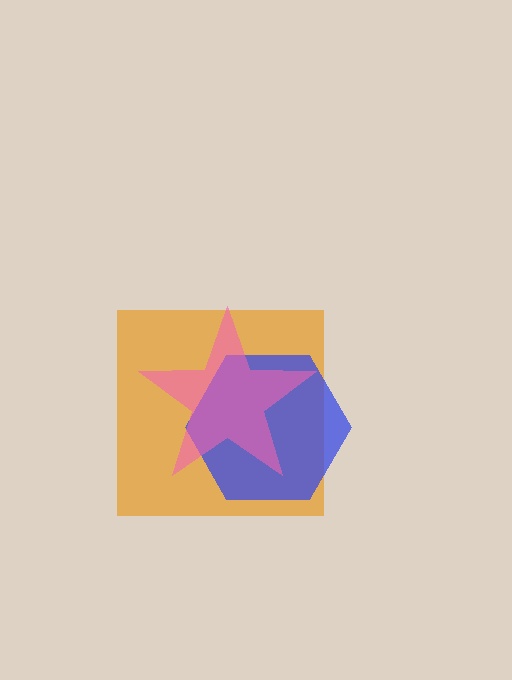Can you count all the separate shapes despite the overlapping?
Yes, there are 3 separate shapes.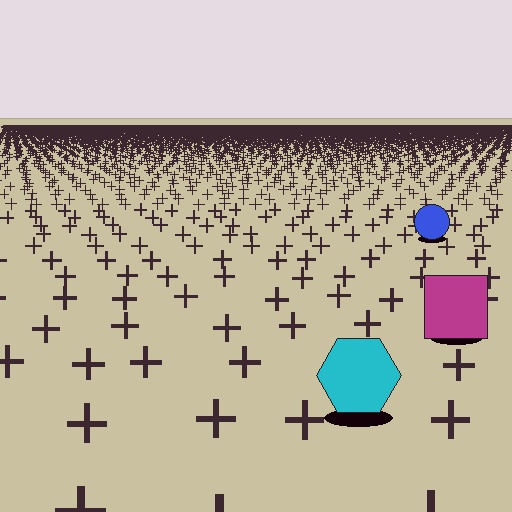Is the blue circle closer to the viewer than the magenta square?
No. The magenta square is closer — you can tell from the texture gradient: the ground texture is coarser near it.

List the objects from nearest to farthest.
From nearest to farthest: the cyan hexagon, the magenta square, the blue circle.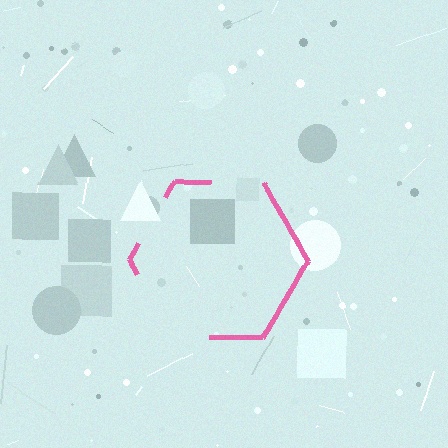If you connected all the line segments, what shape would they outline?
They would outline a hexagon.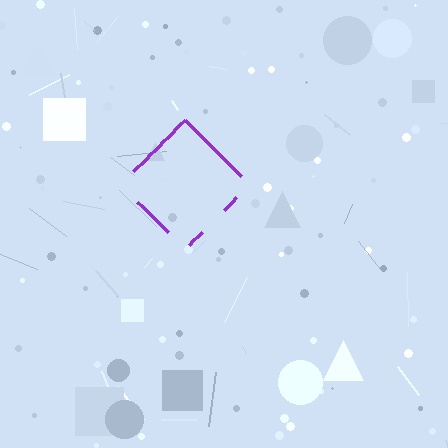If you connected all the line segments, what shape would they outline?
They would outline a diamond.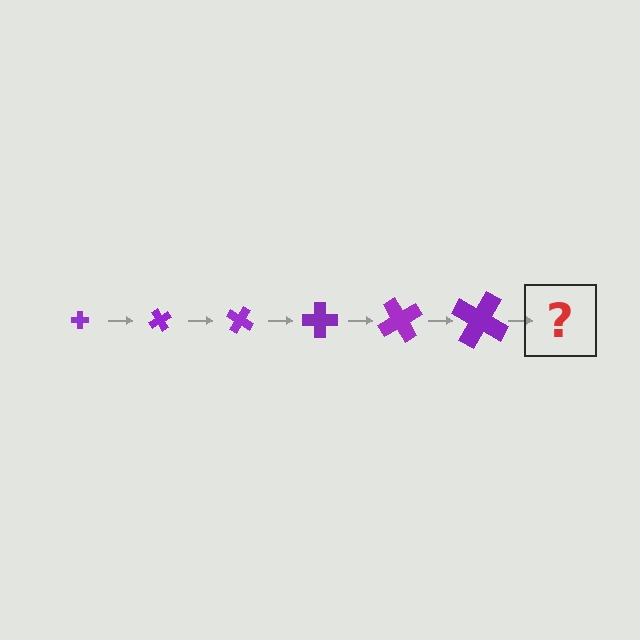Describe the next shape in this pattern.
It should be a cross, larger than the previous one and rotated 360 degrees from the start.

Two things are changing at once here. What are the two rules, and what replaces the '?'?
The two rules are that the cross grows larger each step and it rotates 60 degrees each step. The '?' should be a cross, larger than the previous one and rotated 360 degrees from the start.